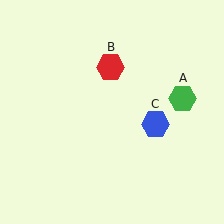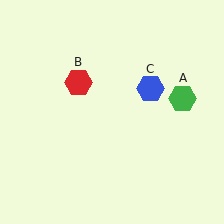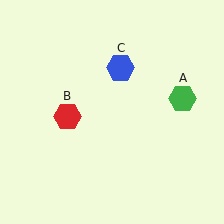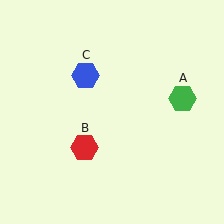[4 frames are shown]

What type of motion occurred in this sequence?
The red hexagon (object B), blue hexagon (object C) rotated counterclockwise around the center of the scene.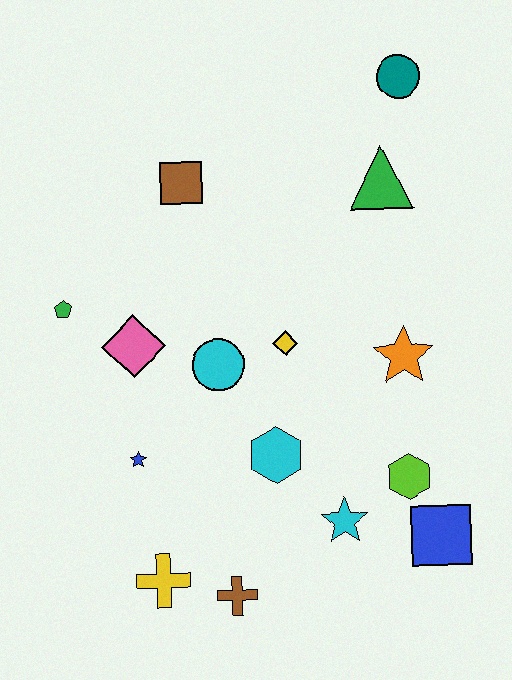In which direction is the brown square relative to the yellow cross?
The brown square is above the yellow cross.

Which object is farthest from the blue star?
The teal circle is farthest from the blue star.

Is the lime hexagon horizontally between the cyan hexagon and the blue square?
Yes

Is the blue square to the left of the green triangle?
No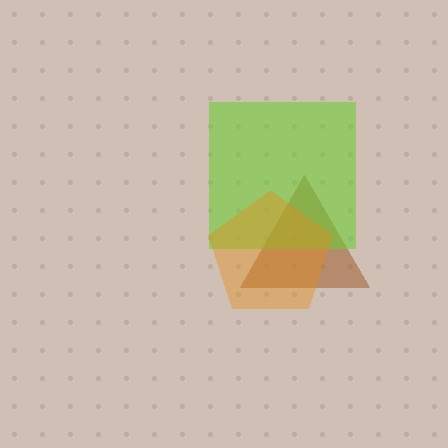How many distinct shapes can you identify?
There are 3 distinct shapes: a brown triangle, a lime square, an orange pentagon.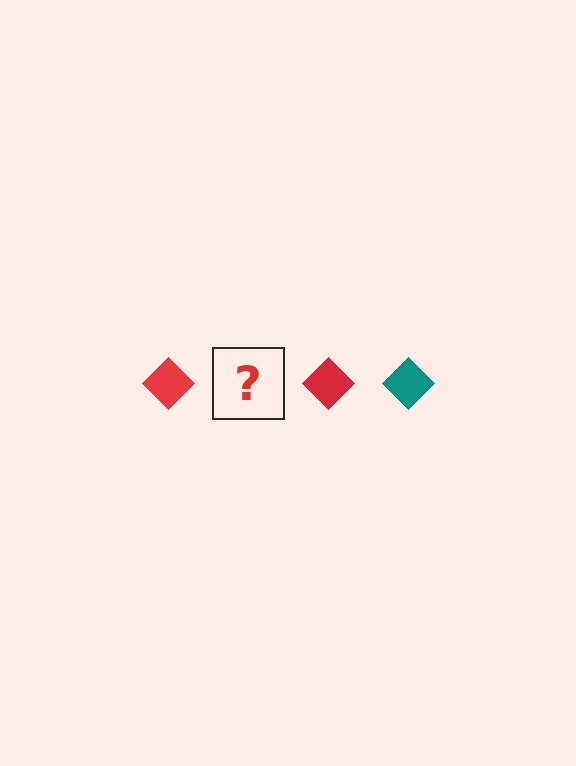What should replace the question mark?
The question mark should be replaced with a teal diamond.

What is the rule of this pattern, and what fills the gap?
The rule is that the pattern cycles through red, teal diamonds. The gap should be filled with a teal diamond.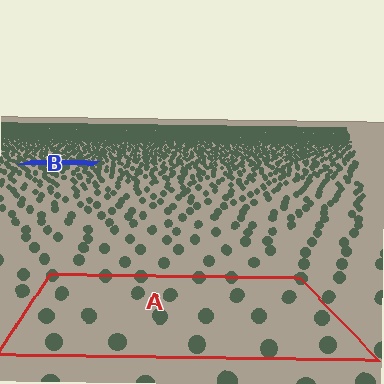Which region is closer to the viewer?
Region A is closer. The texture elements there are larger and more spread out.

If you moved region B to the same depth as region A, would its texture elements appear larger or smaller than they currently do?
They would appear larger. At a closer depth, the same texture elements are projected at a bigger on-screen size.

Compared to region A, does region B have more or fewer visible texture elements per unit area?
Region B has more texture elements per unit area — they are packed more densely because it is farther away.